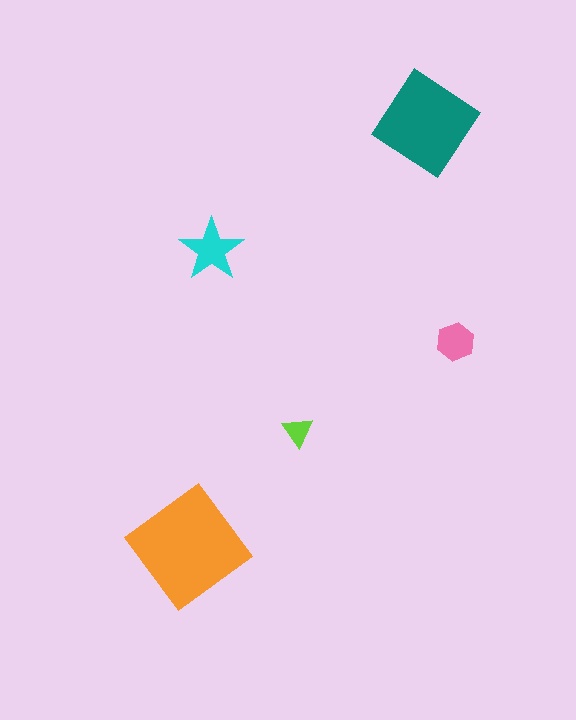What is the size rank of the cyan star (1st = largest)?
3rd.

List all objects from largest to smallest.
The orange diamond, the teal diamond, the cyan star, the pink hexagon, the lime triangle.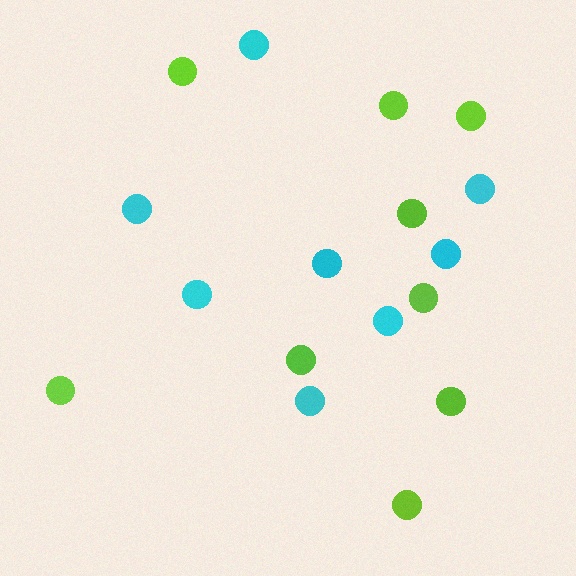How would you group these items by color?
There are 2 groups: one group of lime circles (9) and one group of cyan circles (8).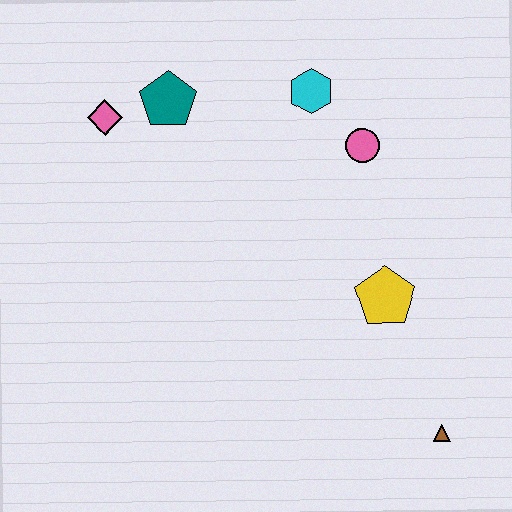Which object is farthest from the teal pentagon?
The brown triangle is farthest from the teal pentagon.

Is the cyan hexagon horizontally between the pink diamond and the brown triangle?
Yes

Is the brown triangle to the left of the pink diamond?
No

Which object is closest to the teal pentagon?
The pink diamond is closest to the teal pentagon.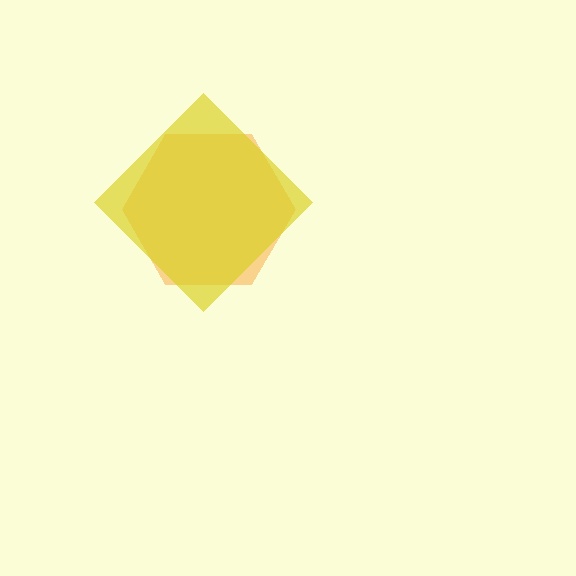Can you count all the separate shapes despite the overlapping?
Yes, there are 2 separate shapes.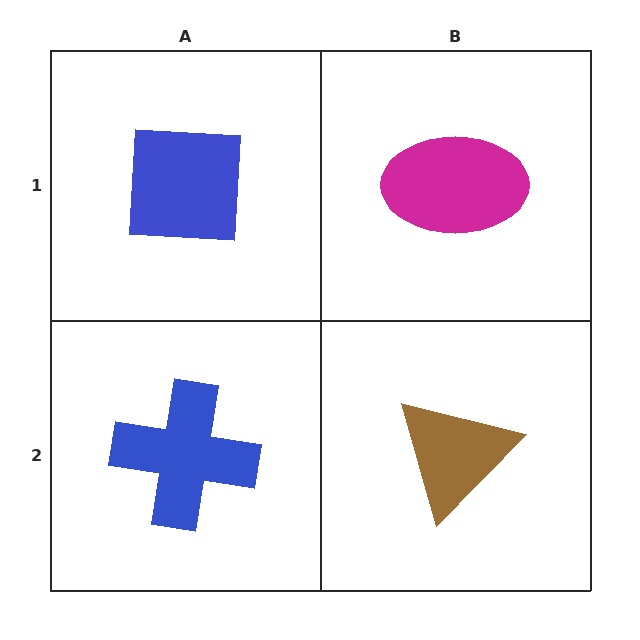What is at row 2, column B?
A brown triangle.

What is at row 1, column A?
A blue square.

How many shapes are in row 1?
2 shapes.